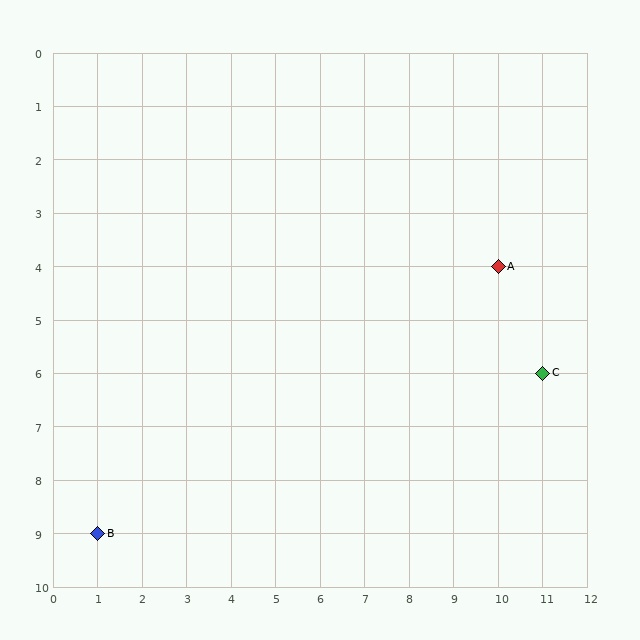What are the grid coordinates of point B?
Point B is at grid coordinates (1, 9).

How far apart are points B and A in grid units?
Points B and A are 9 columns and 5 rows apart (about 10.3 grid units diagonally).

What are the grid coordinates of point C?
Point C is at grid coordinates (11, 6).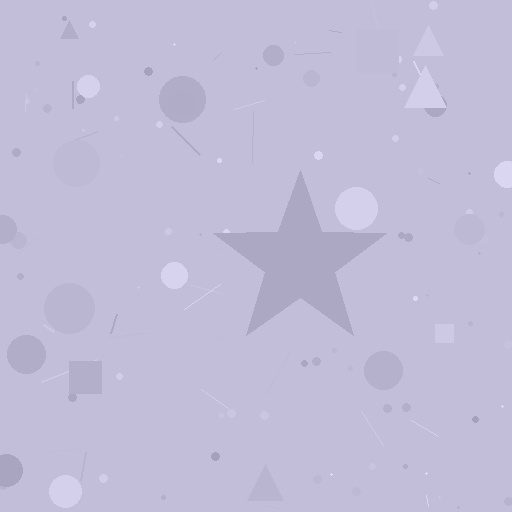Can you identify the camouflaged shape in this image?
The camouflaged shape is a star.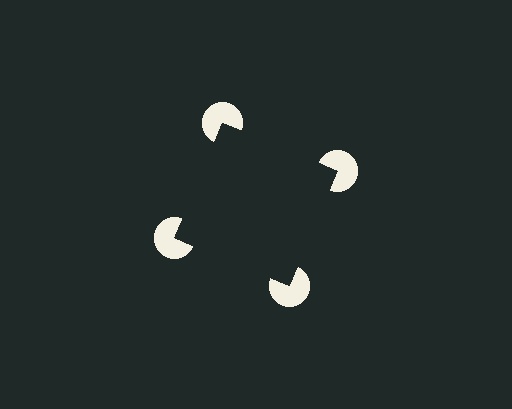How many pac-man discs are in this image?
There are 4 — one at each vertex of the illusory square.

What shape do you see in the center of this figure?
An illusory square — its edges are inferred from the aligned wedge cuts in the pac-man discs, not physically drawn.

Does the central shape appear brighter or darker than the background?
It typically appears slightly darker than the background, even though no actual brightness change is drawn.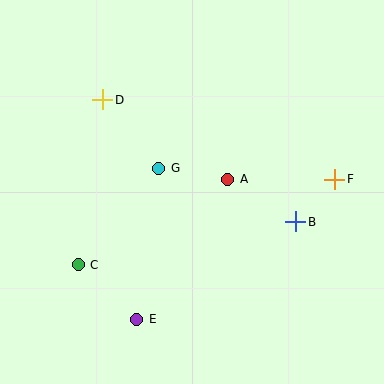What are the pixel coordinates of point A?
Point A is at (228, 180).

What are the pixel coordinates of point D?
Point D is at (103, 100).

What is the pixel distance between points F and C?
The distance between F and C is 271 pixels.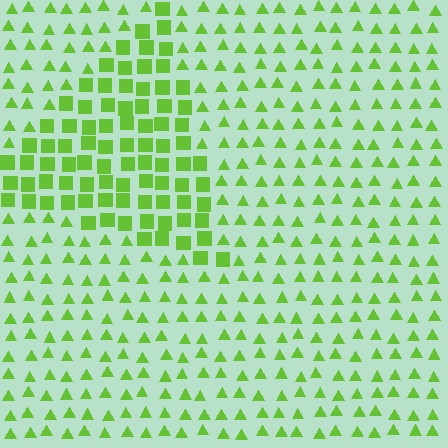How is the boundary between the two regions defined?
The boundary is defined by a change in element shape: squares inside vs. triangles outside. All elements share the same color and spacing.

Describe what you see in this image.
The image is filled with small lime elements arranged in a uniform grid. A triangle-shaped region contains squares, while the surrounding area contains triangles. The boundary is defined purely by the change in element shape.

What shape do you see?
I see a triangle.